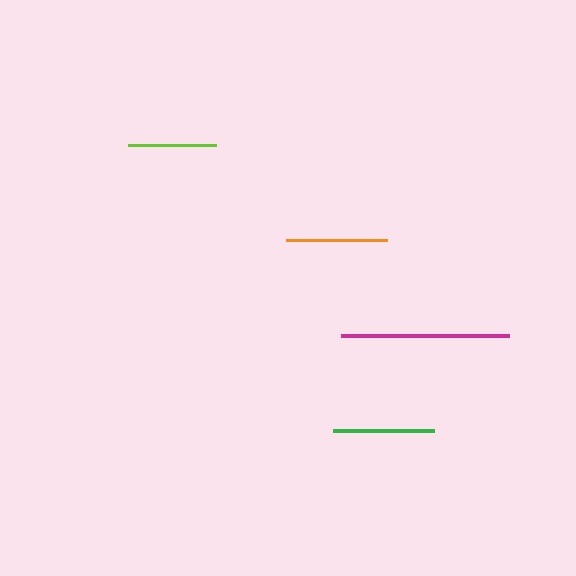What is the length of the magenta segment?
The magenta segment is approximately 168 pixels long.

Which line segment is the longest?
The magenta line is the longest at approximately 168 pixels.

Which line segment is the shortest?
The lime line is the shortest at approximately 88 pixels.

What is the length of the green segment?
The green segment is approximately 101 pixels long.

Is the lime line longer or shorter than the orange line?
The orange line is longer than the lime line.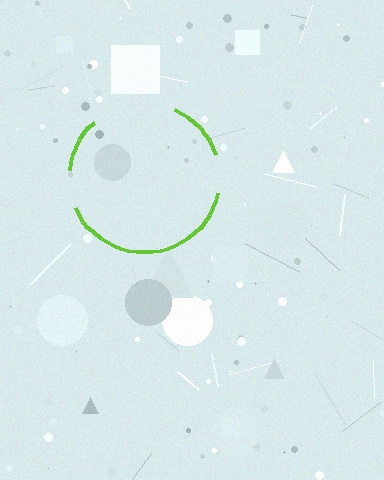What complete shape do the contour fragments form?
The contour fragments form a circle.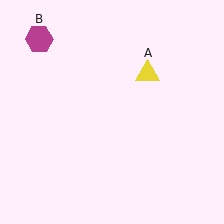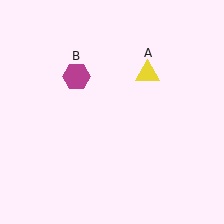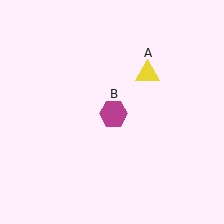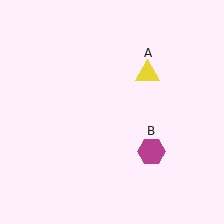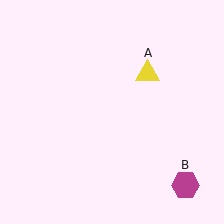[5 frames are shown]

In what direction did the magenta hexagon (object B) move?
The magenta hexagon (object B) moved down and to the right.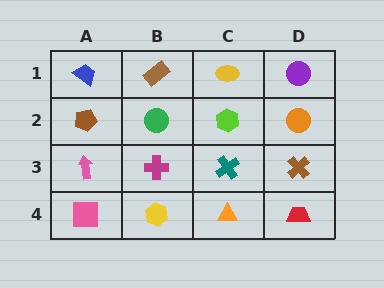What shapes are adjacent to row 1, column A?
A brown pentagon (row 2, column A), a brown rectangle (row 1, column B).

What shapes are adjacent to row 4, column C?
A teal cross (row 3, column C), a yellow hexagon (row 4, column B), a red trapezoid (row 4, column D).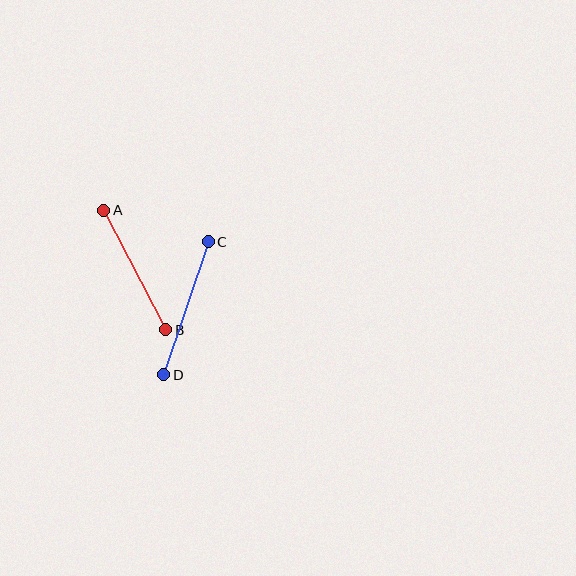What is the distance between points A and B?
The distance is approximately 135 pixels.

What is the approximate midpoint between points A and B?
The midpoint is at approximately (135, 270) pixels.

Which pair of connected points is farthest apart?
Points C and D are farthest apart.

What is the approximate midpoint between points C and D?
The midpoint is at approximately (186, 308) pixels.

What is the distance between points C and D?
The distance is approximately 140 pixels.